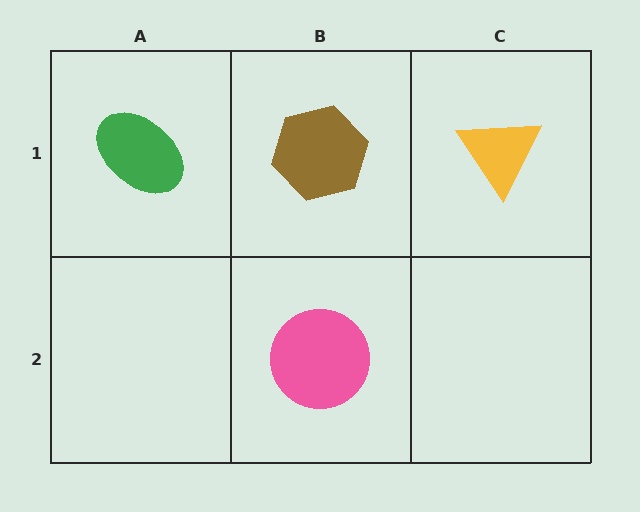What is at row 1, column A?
A green ellipse.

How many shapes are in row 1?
3 shapes.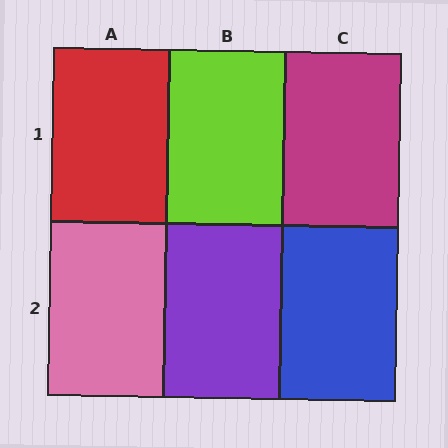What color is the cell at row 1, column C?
Magenta.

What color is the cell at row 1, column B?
Lime.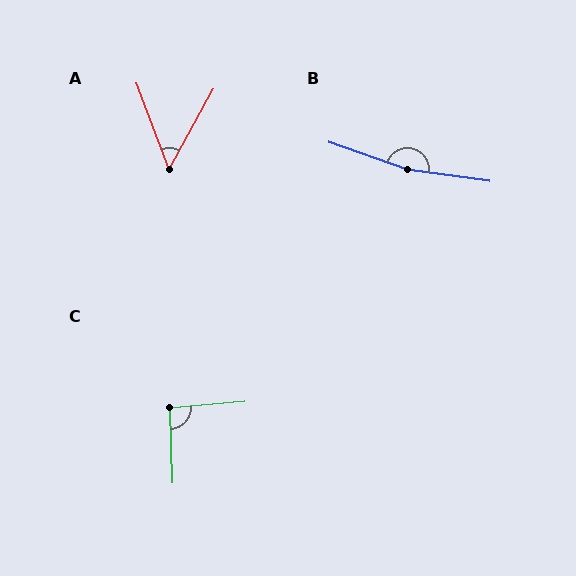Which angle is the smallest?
A, at approximately 50 degrees.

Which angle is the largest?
B, at approximately 169 degrees.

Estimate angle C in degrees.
Approximately 93 degrees.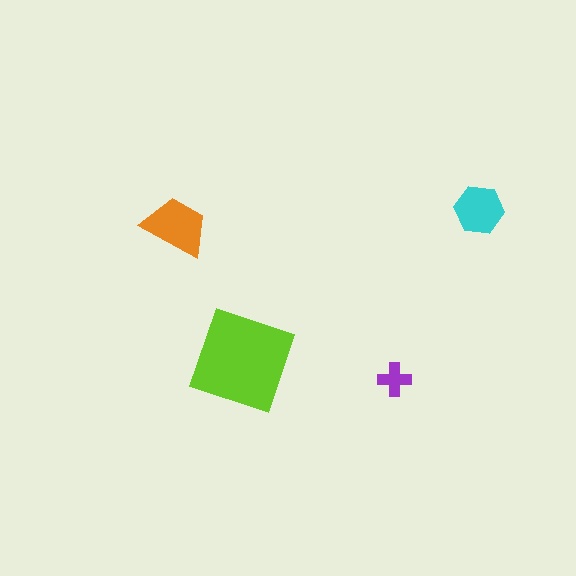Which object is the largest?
The lime diamond.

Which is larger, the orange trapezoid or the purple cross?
The orange trapezoid.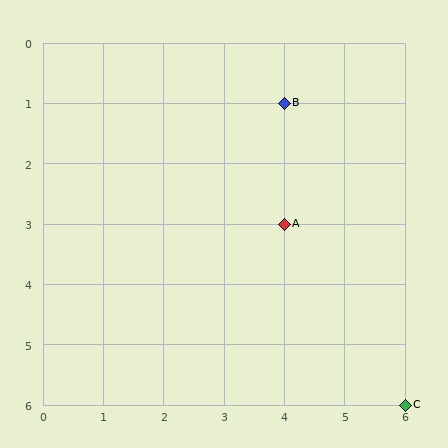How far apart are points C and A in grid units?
Points C and A are 2 columns and 3 rows apart (about 3.6 grid units diagonally).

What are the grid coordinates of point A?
Point A is at grid coordinates (4, 3).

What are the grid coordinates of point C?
Point C is at grid coordinates (6, 6).